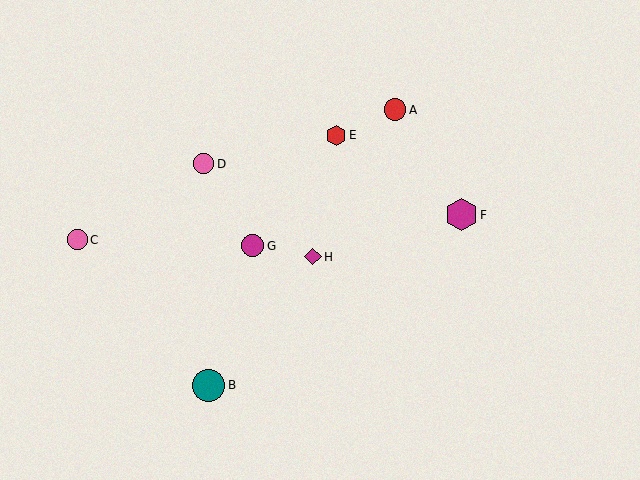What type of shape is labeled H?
Shape H is a magenta diamond.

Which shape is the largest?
The magenta hexagon (labeled F) is the largest.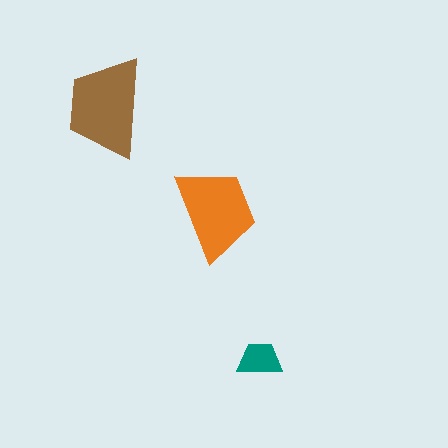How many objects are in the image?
There are 3 objects in the image.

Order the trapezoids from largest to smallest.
the brown one, the orange one, the teal one.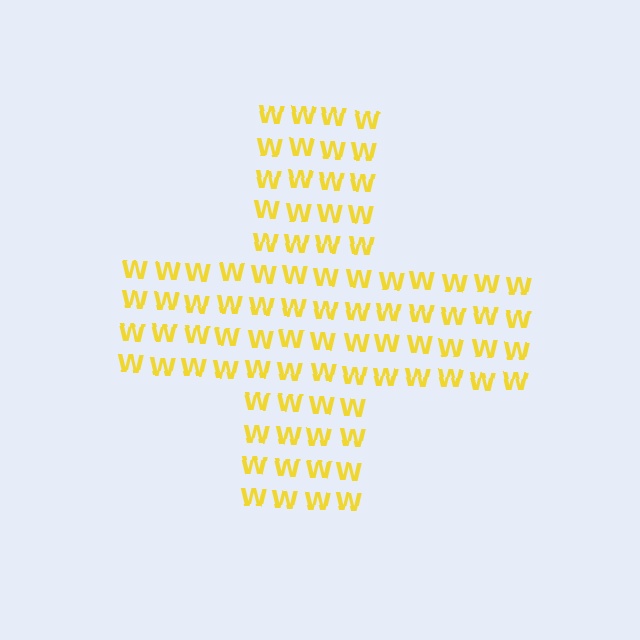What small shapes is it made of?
It is made of small letter W's.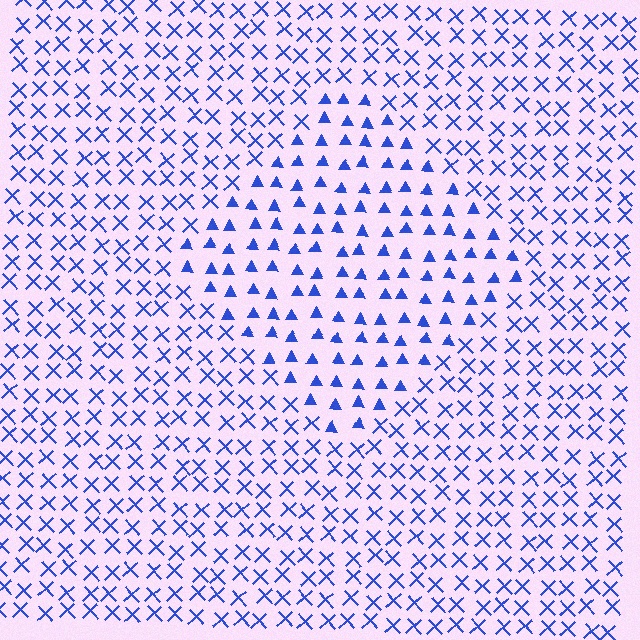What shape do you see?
I see a diamond.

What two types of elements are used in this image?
The image uses triangles inside the diamond region and X marks outside it.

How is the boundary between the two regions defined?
The boundary is defined by a change in element shape: triangles inside vs. X marks outside. All elements share the same color and spacing.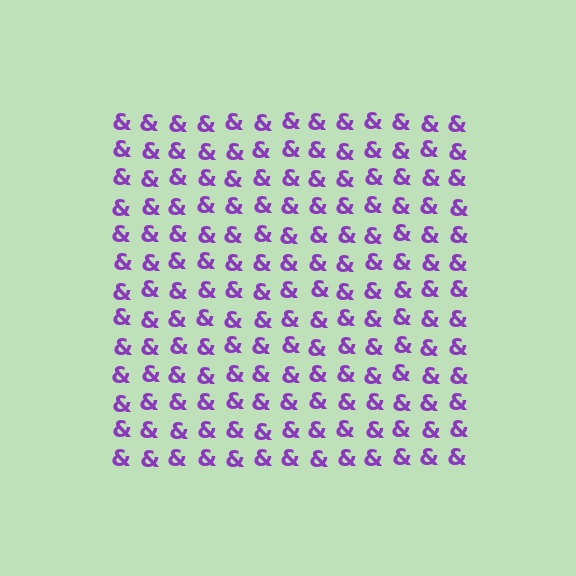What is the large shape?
The large shape is a square.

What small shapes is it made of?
It is made of small ampersands.